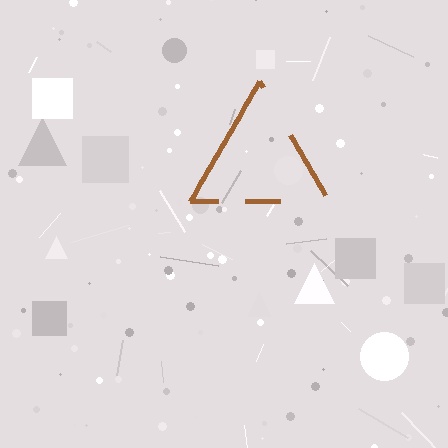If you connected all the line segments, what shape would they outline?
They would outline a triangle.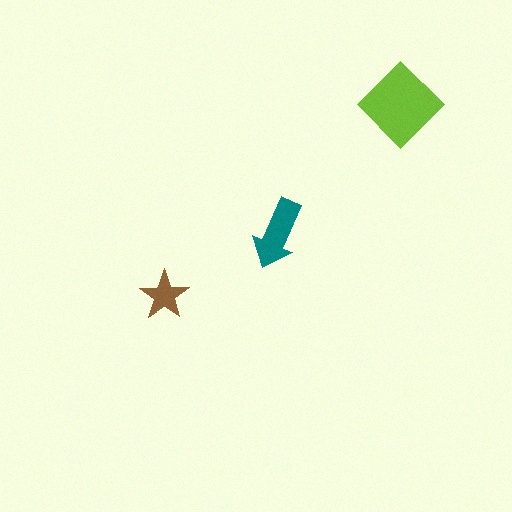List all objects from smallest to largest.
The brown star, the teal arrow, the lime diamond.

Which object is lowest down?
The brown star is bottommost.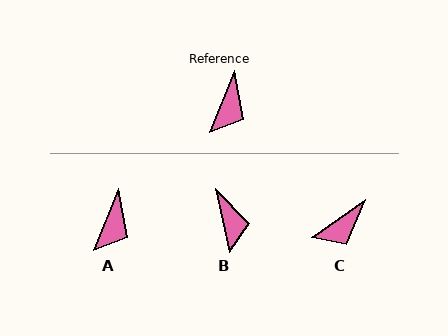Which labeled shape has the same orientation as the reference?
A.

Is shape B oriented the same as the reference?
No, it is off by about 34 degrees.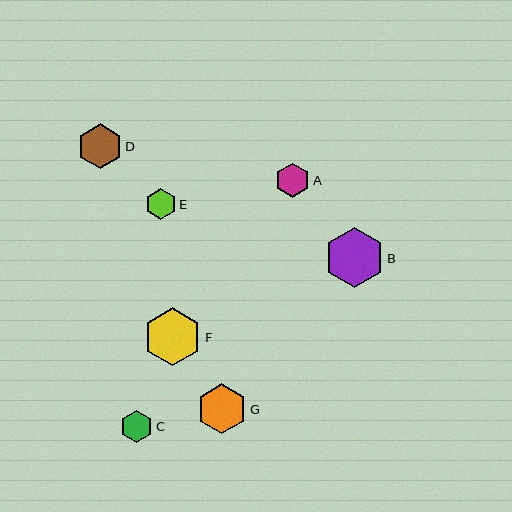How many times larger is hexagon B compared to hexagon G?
Hexagon B is approximately 1.2 times the size of hexagon G.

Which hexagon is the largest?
Hexagon B is the largest with a size of approximately 60 pixels.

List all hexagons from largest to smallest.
From largest to smallest: B, F, G, D, A, C, E.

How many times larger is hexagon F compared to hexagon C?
Hexagon F is approximately 1.8 times the size of hexagon C.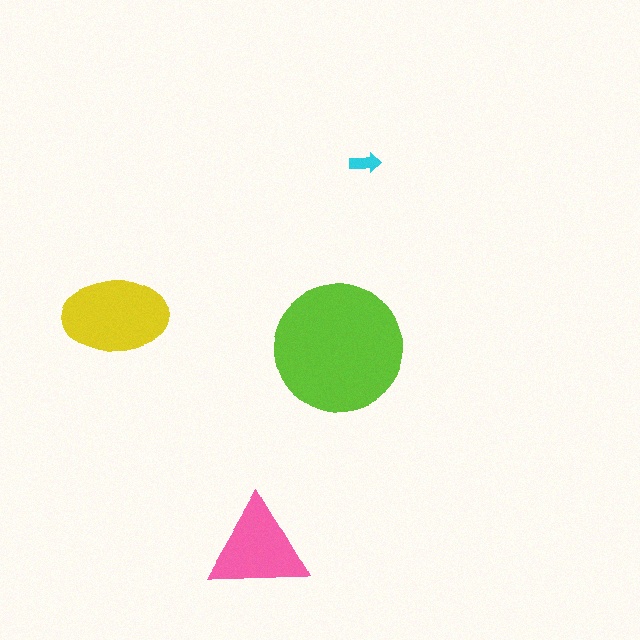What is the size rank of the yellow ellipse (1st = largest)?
2nd.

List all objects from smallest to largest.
The cyan arrow, the pink triangle, the yellow ellipse, the lime circle.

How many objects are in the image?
There are 4 objects in the image.